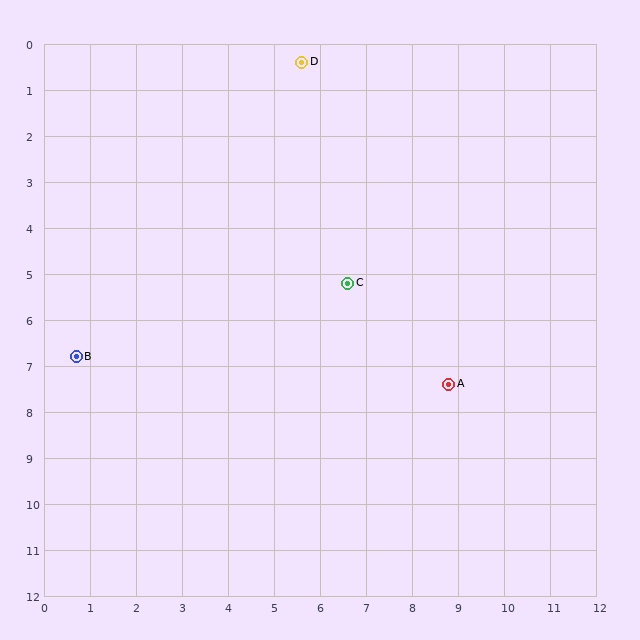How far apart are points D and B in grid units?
Points D and B are about 8.1 grid units apart.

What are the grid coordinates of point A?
Point A is at approximately (8.8, 7.4).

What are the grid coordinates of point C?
Point C is at approximately (6.6, 5.2).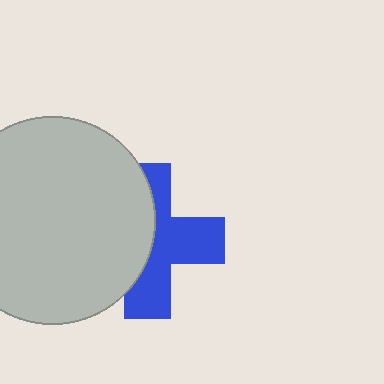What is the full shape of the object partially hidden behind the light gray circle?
The partially hidden object is a blue cross.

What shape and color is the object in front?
The object in front is a light gray circle.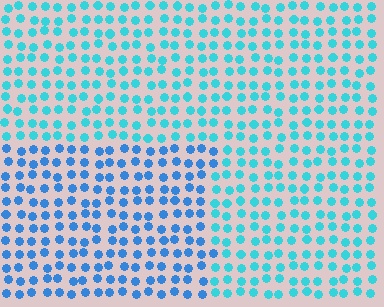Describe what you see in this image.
The image is filled with small cyan elements in a uniform arrangement. A rectangle-shaped region is visible where the elements are tinted to a slightly different hue, forming a subtle color boundary.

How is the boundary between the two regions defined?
The boundary is defined purely by a slight shift in hue (about 29 degrees). Spacing, size, and orientation are identical on both sides.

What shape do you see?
I see a rectangle.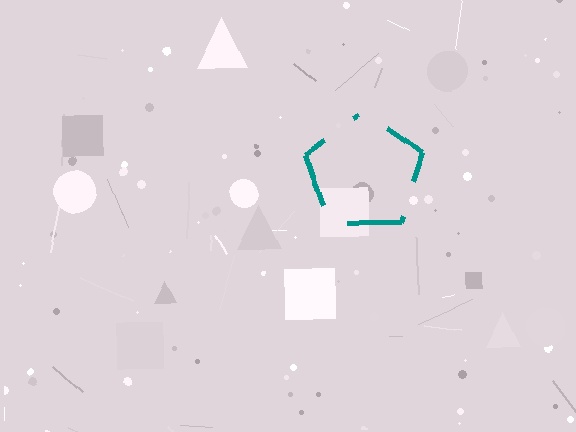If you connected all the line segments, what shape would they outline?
They would outline a pentagon.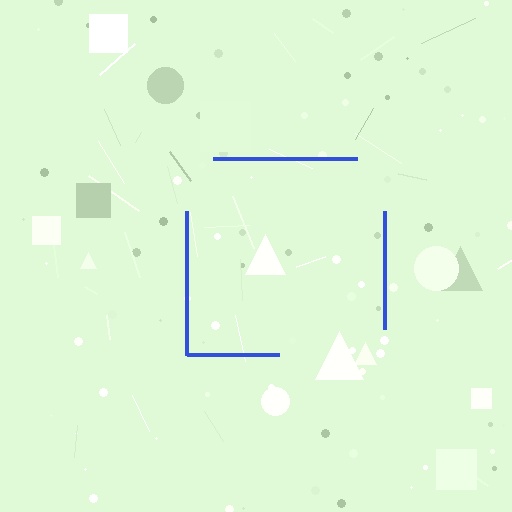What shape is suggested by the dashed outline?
The dashed outline suggests a square.